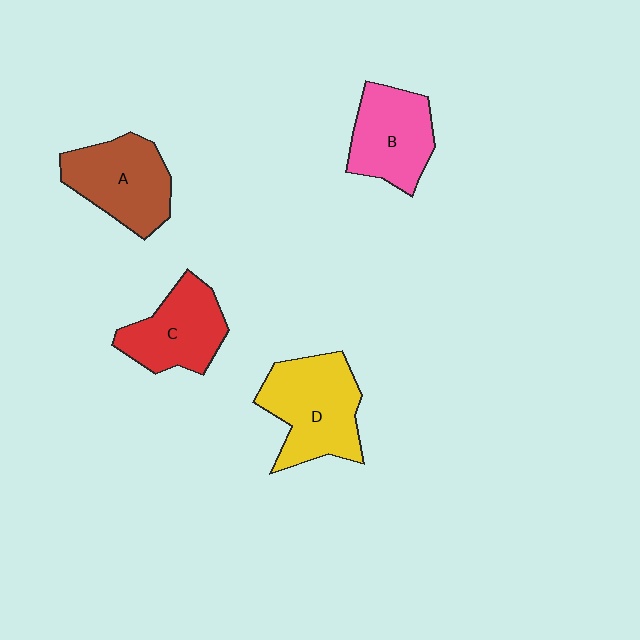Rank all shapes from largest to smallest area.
From largest to smallest: D (yellow), A (brown), B (pink), C (red).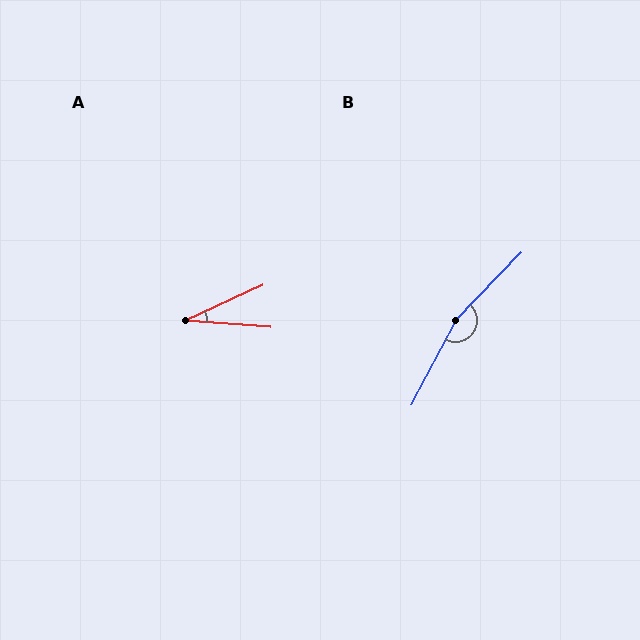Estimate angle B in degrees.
Approximately 164 degrees.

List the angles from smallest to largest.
A (29°), B (164°).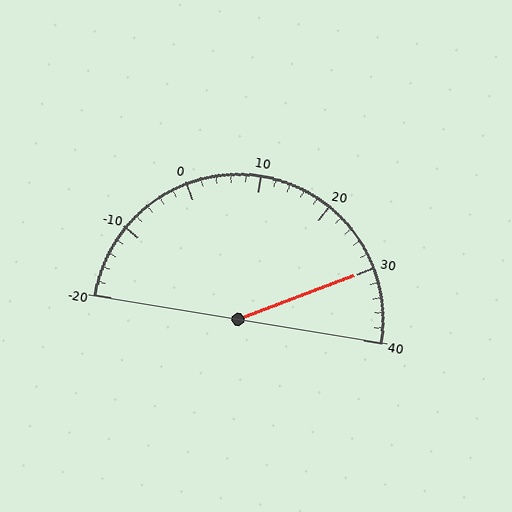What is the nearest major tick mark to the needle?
The nearest major tick mark is 30.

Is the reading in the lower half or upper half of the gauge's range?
The reading is in the upper half of the range (-20 to 40).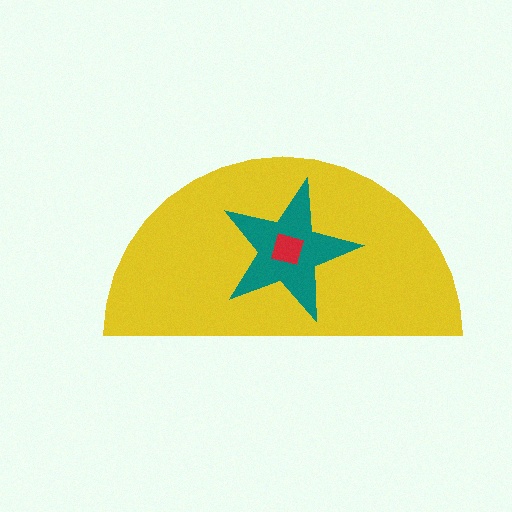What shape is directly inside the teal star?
The red square.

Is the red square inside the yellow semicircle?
Yes.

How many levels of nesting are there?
3.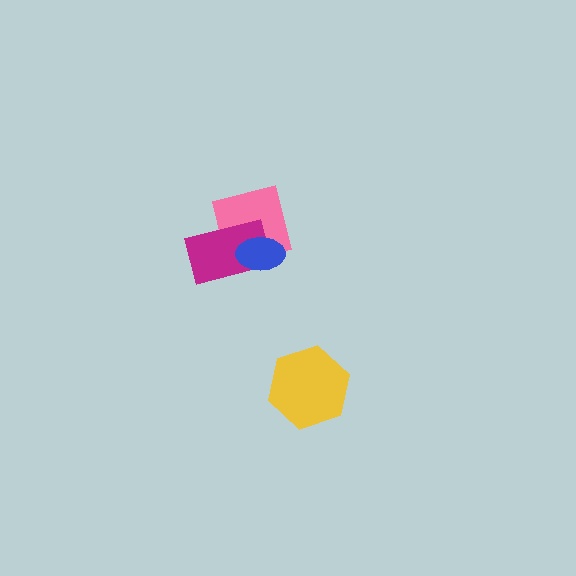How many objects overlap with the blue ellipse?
2 objects overlap with the blue ellipse.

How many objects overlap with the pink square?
2 objects overlap with the pink square.